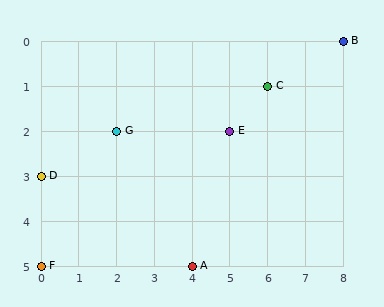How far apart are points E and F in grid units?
Points E and F are 5 columns and 3 rows apart (about 5.8 grid units diagonally).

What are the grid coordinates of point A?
Point A is at grid coordinates (4, 5).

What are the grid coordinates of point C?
Point C is at grid coordinates (6, 1).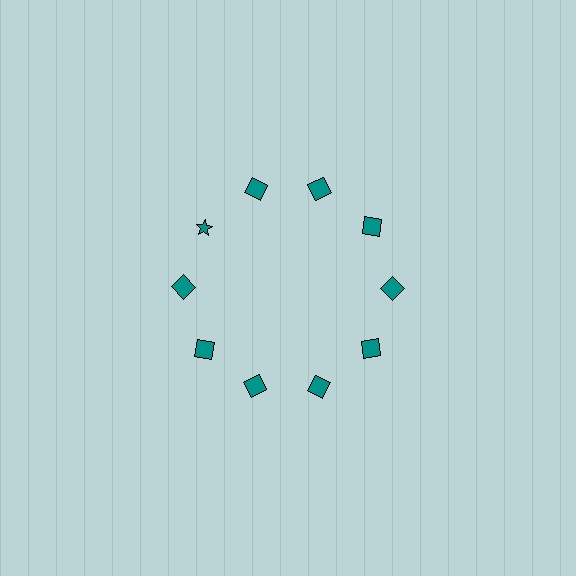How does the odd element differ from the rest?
It has a different shape: star instead of square.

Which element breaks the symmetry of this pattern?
The teal star at roughly the 10 o'clock position breaks the symmetry. All other shapes are teal squares.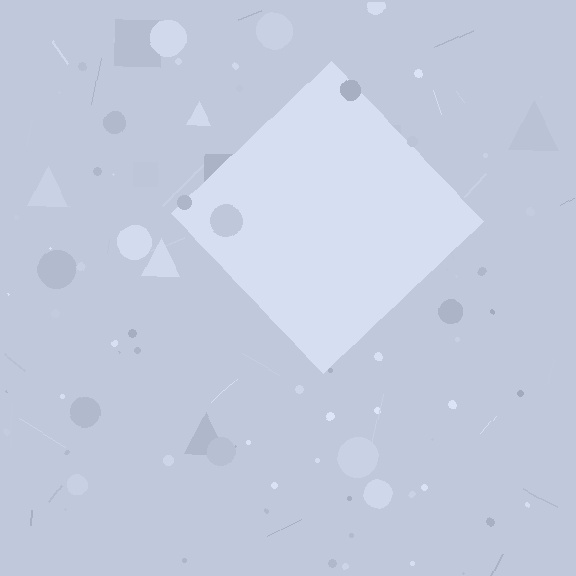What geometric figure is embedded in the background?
A diamond is embedded in the background.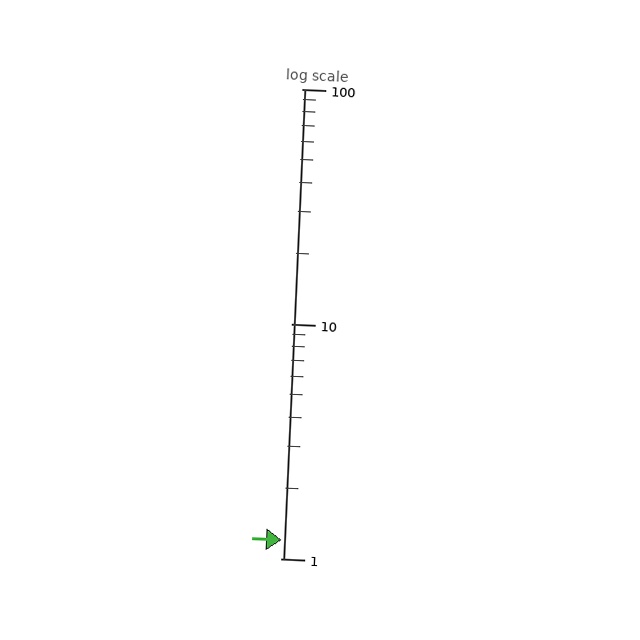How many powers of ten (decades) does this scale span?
The scale spans 2 decades, from 1 to 100.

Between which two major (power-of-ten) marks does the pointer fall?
The pointer is between 1 and 10.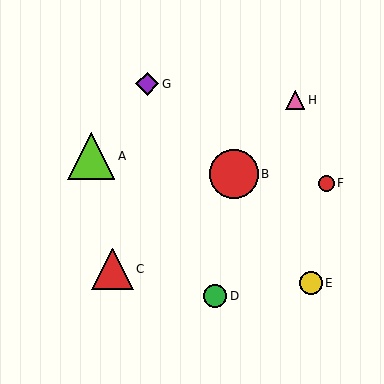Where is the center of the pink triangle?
The center of the pink triangle is at (295, 100).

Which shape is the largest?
The red circle (labeled B) is the largest.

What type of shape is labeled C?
Shape C is a red triangle.